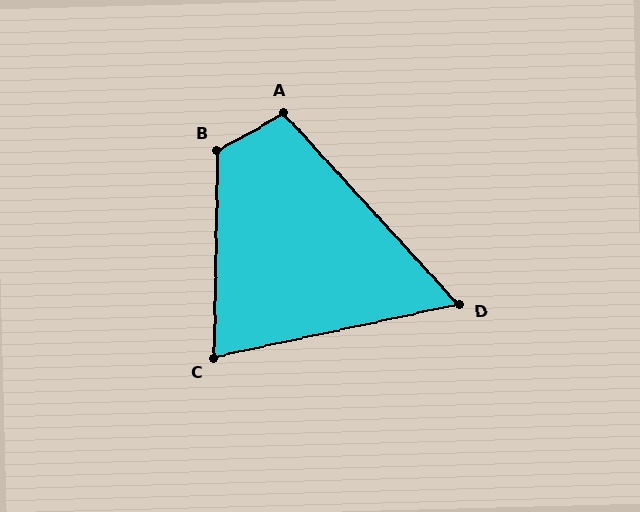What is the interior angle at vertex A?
Approximately 103 degrees (obtuse).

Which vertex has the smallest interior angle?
D, at approximately 60 degrees.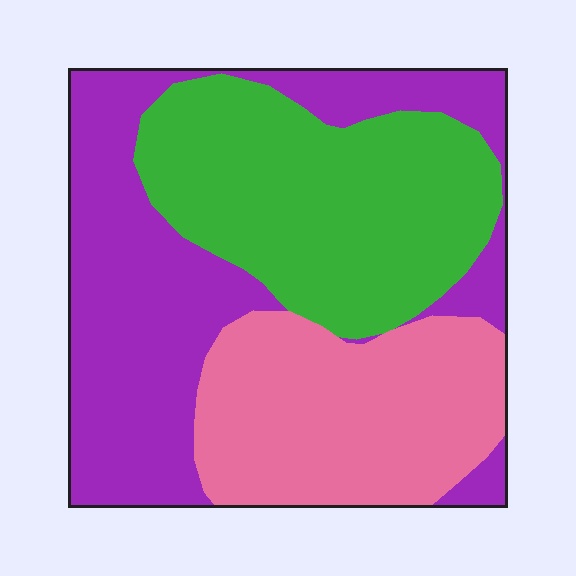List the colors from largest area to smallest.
From largest to smallest: purple, green, pink.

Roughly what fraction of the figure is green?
Green takes up between a third and a half of the figure.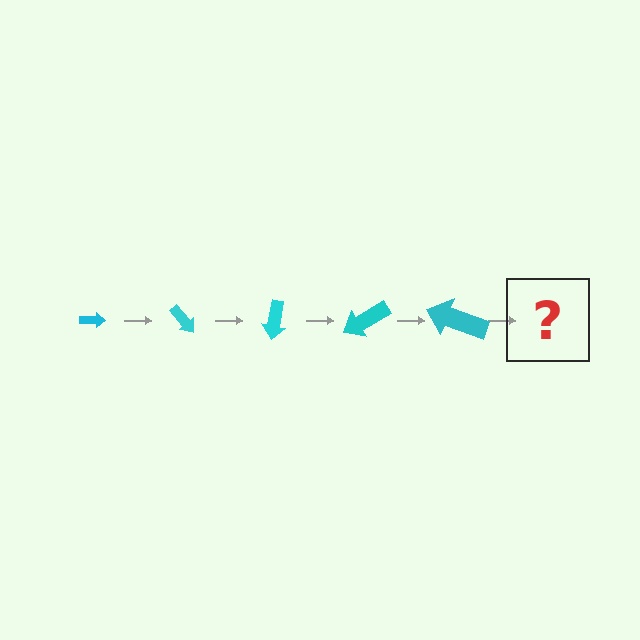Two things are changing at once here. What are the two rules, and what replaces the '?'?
The two rules are that the arrow grows larger each step and it rotates 50 degrees each step. The '?' should be an arrow, larger than the previous one and rotated 250 degrees from the start.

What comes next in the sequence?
The next element should be an arrow, larger than the previous one and rotated 250 degrees from the start.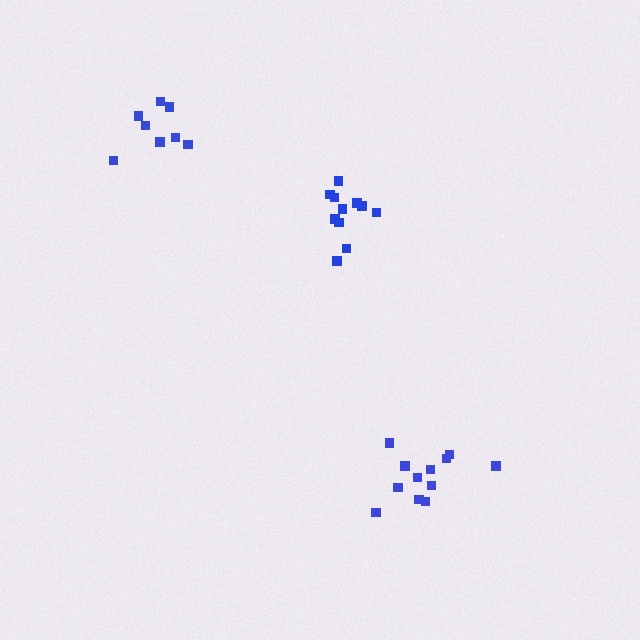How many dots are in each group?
Group 1: 8 dots, Group 2: 12 dots, Group 3: 12 dots (32 total).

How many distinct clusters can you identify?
There are 3 distinct clusters.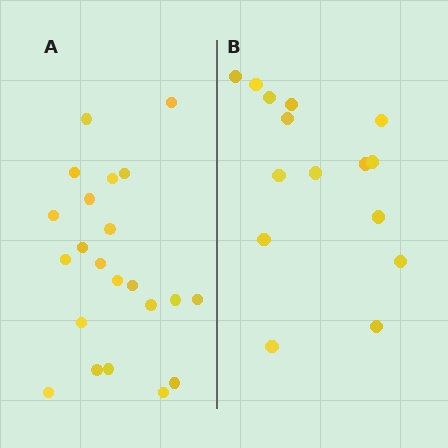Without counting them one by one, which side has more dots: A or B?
Region A (the left region) has more dots.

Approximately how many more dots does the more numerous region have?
Region A has roughly 8 or so more dots than region B.